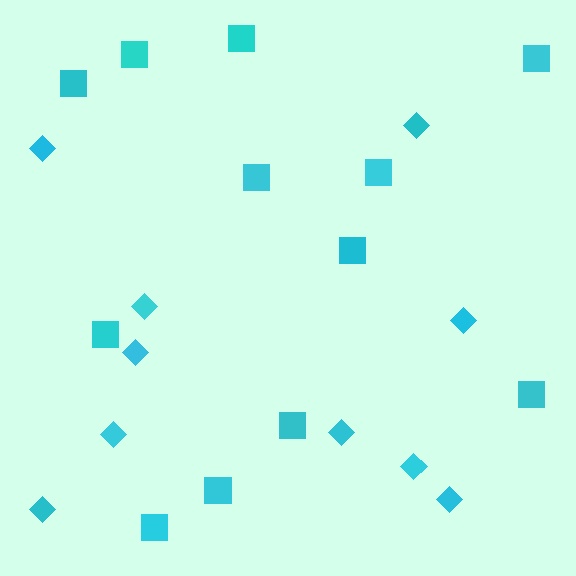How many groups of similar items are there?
There are 2 groups: one group of squares (12) and one group of diamonds (10).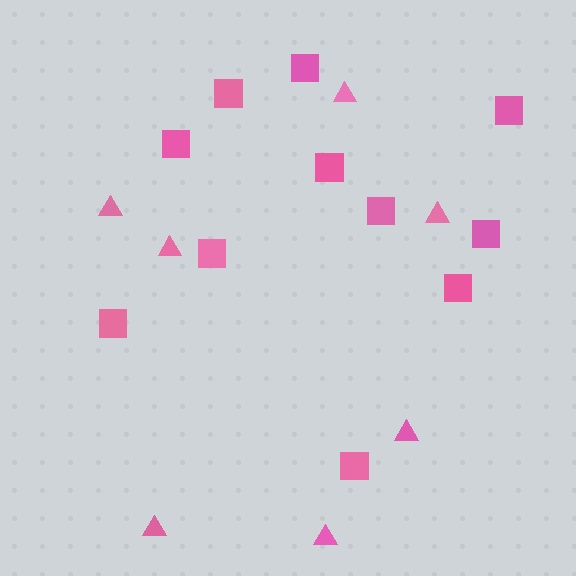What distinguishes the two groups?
There are 2 groups: one group of triangles (7) and one group of squares (11).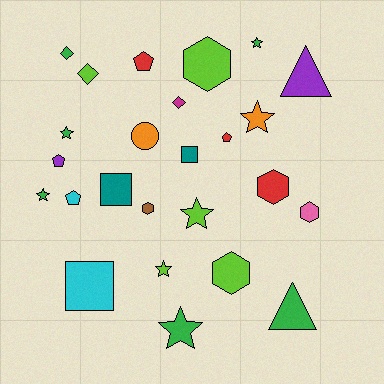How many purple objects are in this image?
There are 2 purple objects.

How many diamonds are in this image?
There are 3 diamonds.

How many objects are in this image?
There are 25 objects.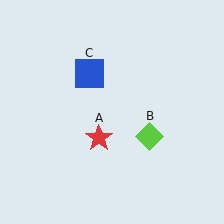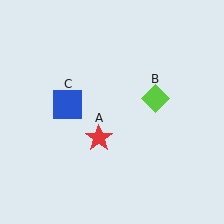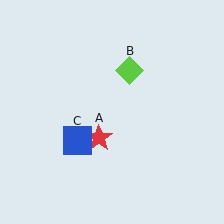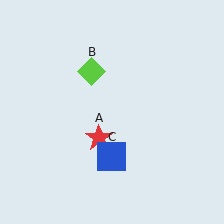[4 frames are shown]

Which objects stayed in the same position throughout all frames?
Red star (object A) remained stationary.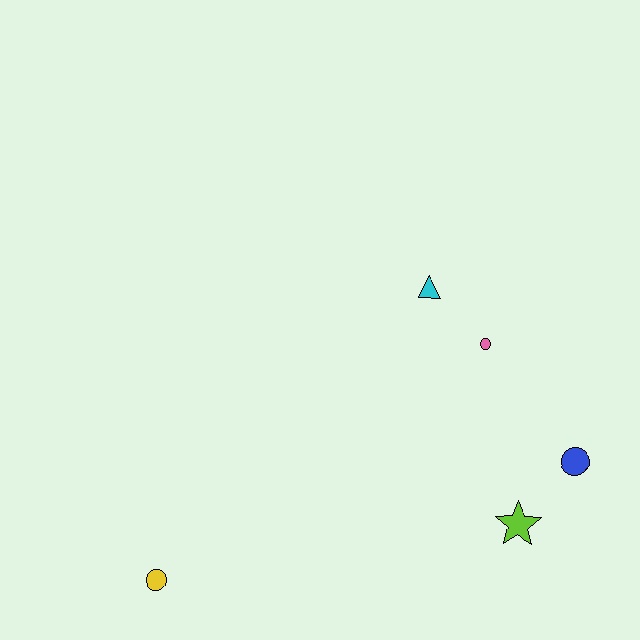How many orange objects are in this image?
There are no orange objects.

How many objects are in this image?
There are 5 objects.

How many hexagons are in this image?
There are no hexagons.